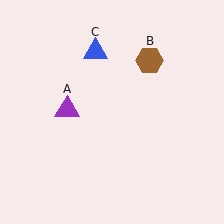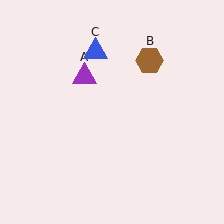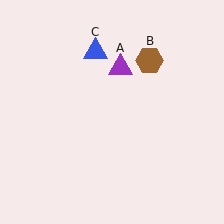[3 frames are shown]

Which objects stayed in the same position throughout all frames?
Brown hexagon (object B) and blue triangle (object C) remained stationary.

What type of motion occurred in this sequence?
The purple triangle (object A) rotated clockwise around the center of the scene.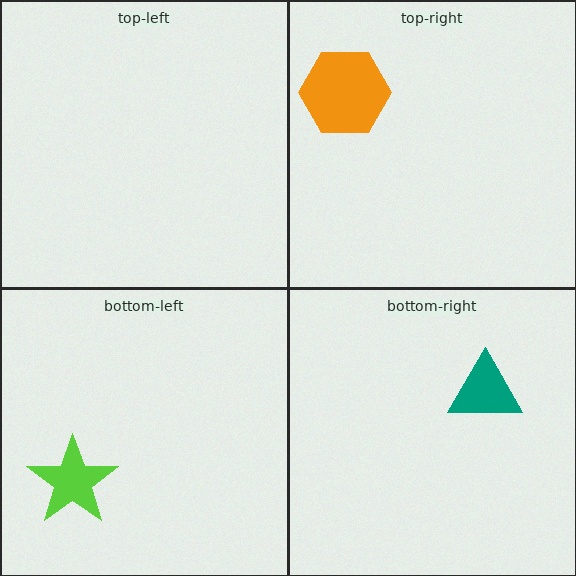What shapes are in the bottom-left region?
The lime star.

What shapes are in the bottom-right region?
The teal triangle.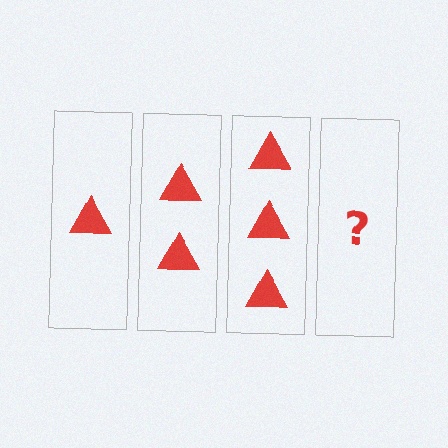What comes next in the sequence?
The next element should be 4 triangles.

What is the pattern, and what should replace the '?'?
The pattern is that each step adds one more triangle. The '?' should be 4 triangles.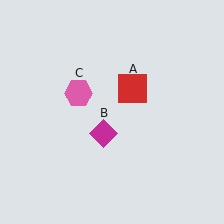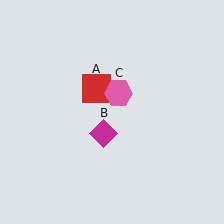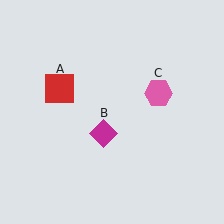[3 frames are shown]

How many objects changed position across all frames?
2 objects changed position: red square (object A), pink hexagon (object C).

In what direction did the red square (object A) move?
The red square (object A) moved left.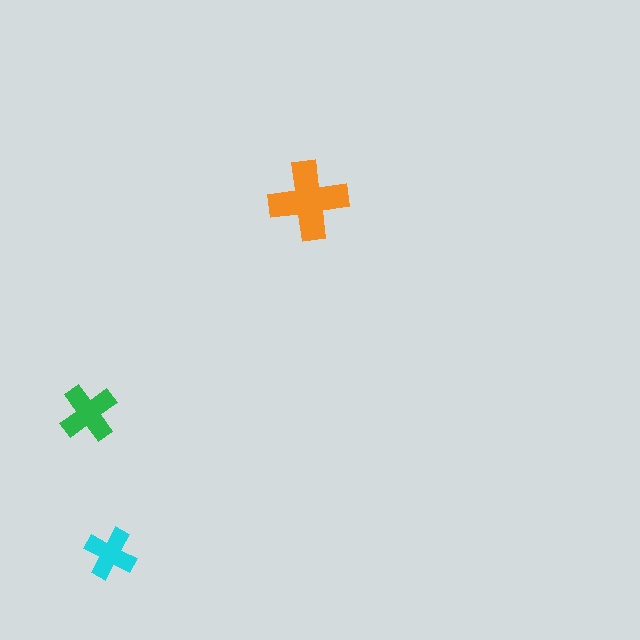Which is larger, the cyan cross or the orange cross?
The orange one.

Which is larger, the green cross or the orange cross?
The orange one.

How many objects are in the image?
There are 3 objects in the image.